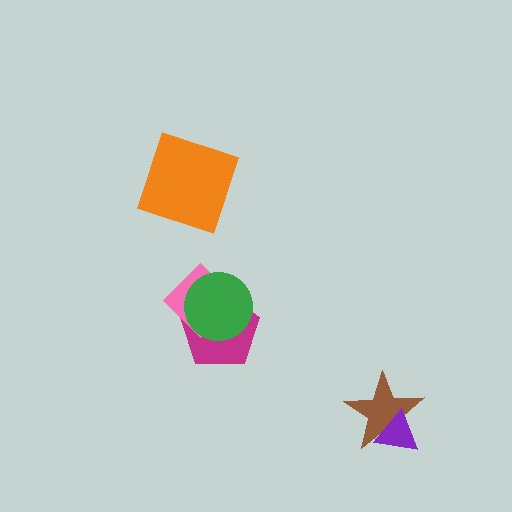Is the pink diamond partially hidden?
Yes, it is partially covered by another shape.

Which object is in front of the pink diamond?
The green circle is in front of the pink diamond.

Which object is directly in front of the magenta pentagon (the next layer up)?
The pink diamond is directly in front of the magenta pentagon.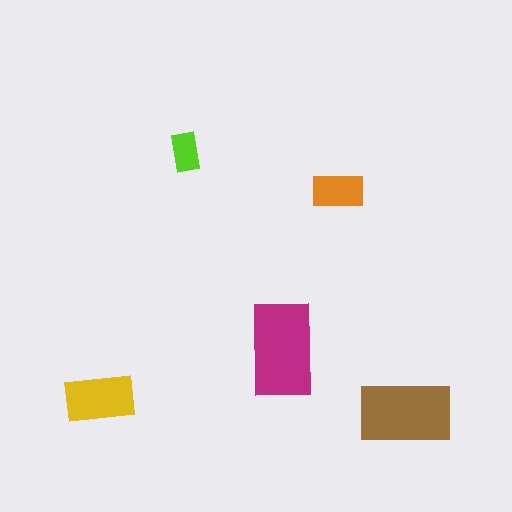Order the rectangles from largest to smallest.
the magenta one, the brown one, the yellow one, the orange one, the lime one.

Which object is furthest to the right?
The brown rectangle is rightmost.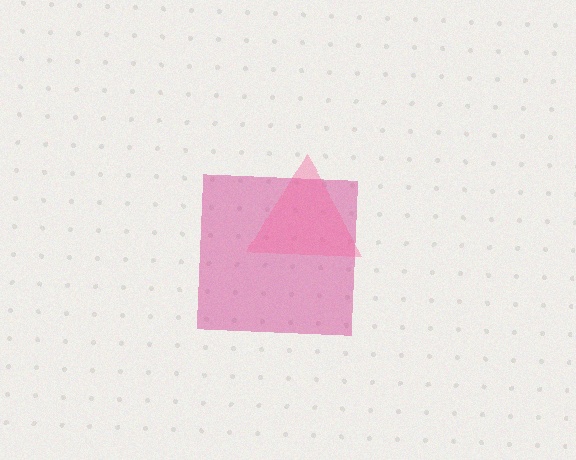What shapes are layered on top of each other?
The layered shapes are: a magenta square, a pink triangle.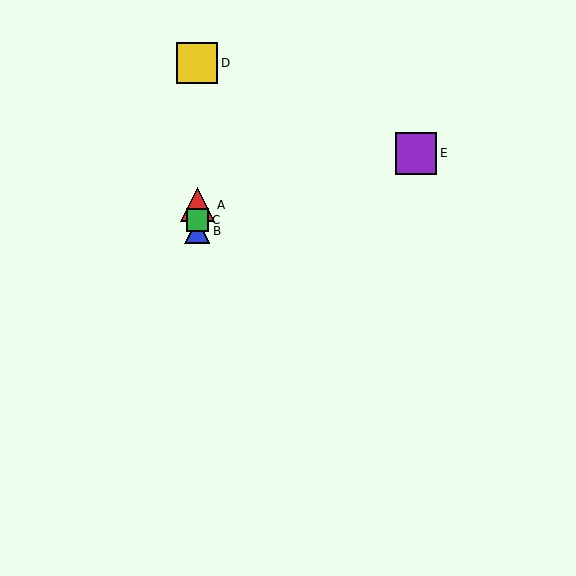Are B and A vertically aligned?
Yes, both are at x≈197.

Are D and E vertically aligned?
No, D is at x≈197 and E is at x≈416.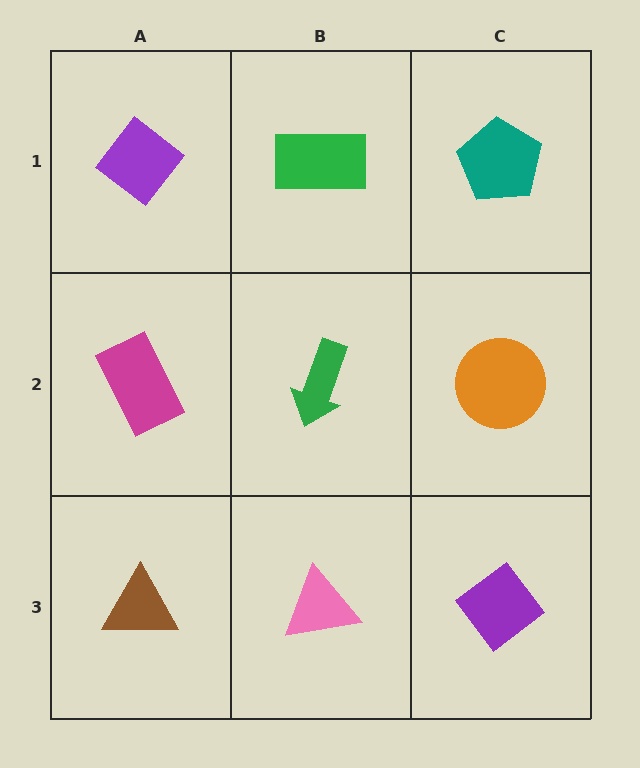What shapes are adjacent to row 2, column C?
A teal pentagon (row 1, column C), a purple diamond (row 3, column C), a green arrow (row 2, column B).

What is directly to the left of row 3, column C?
A pink triangle.